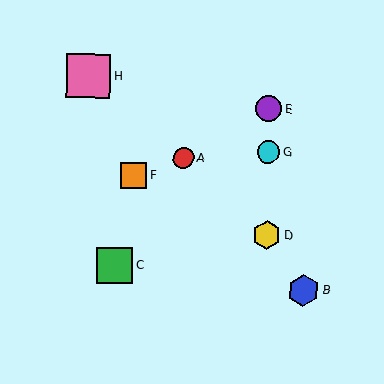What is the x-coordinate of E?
Object E is at x≈269.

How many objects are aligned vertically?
3 objects (D, E, G) are aligned vertically.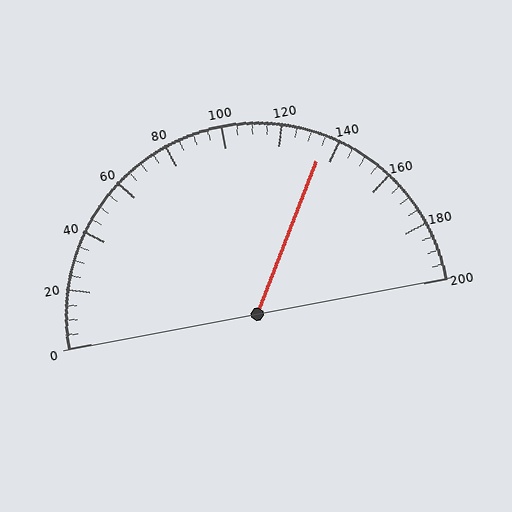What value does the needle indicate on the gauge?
The needle indicates approximately 135.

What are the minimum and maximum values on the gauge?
The gauge ranges from 0 to 200.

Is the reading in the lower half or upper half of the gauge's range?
The reading is in the upper half of the range (0 to 200).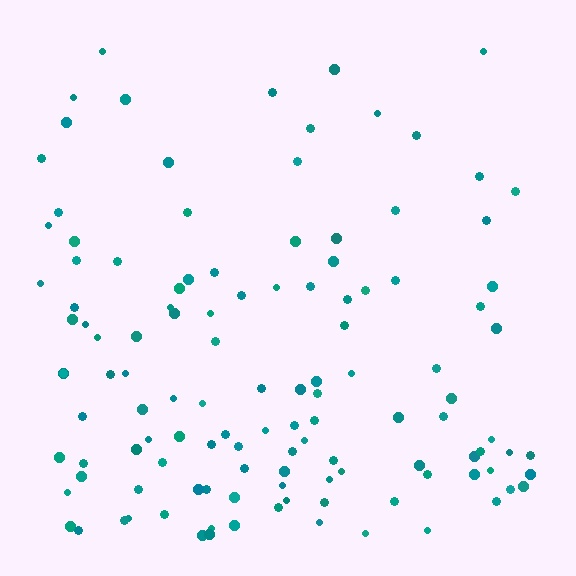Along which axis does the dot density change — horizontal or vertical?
Vertical.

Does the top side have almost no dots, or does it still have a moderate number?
Still a moderate number, just noticeably fewer than the bottom.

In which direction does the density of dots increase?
From top to bottom, with the bottom side densest.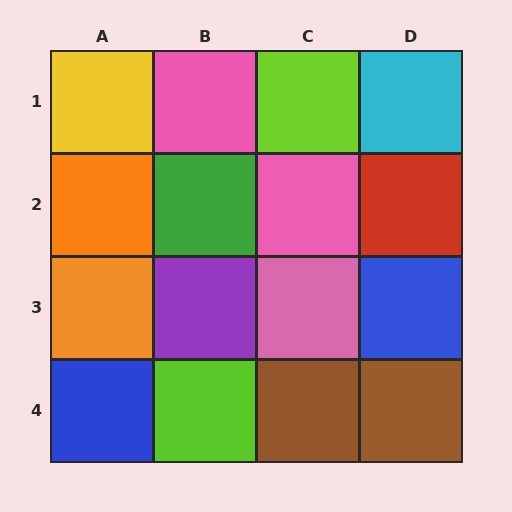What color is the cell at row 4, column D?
Brown.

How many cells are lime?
2 cells are lime.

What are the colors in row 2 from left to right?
Orange, green, pink, red.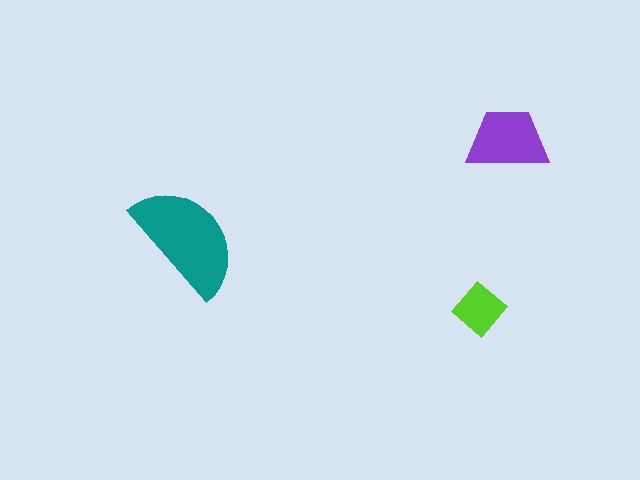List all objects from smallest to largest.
The lime diamond, the purple trapezoid, the teal semicircle.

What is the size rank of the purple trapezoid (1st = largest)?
2nd.